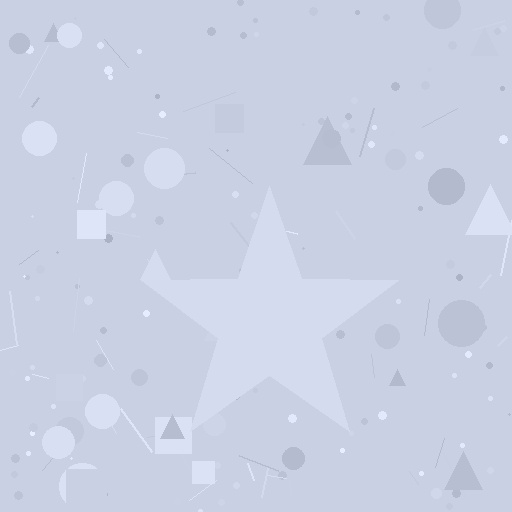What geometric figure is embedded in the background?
A star is embedded in the background.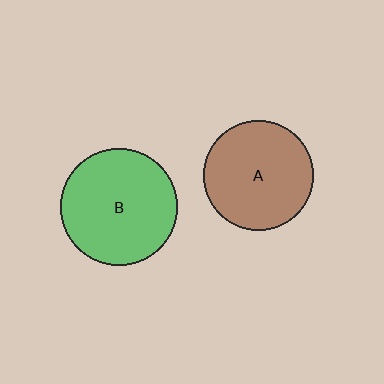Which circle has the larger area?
Circle B (green).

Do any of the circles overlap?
No, none of the circles overlap.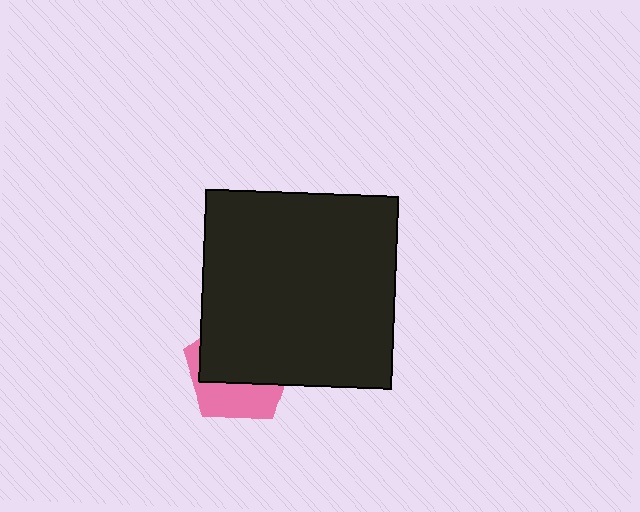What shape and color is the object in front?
The object in front is a black square.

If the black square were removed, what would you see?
You would see the complete pink pentagon.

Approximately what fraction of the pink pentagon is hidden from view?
Roughly 62% of the pink pentagon is hidden behind the black square.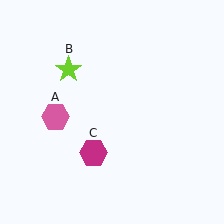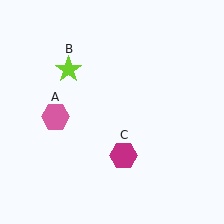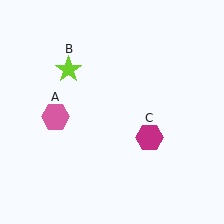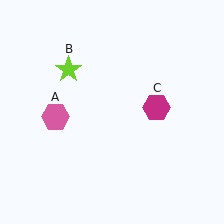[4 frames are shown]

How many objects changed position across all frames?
1 object changed position: magenta hexagon (object C).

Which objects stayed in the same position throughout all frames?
Pink hexagon (object A) and lime star (object B) remained stationary.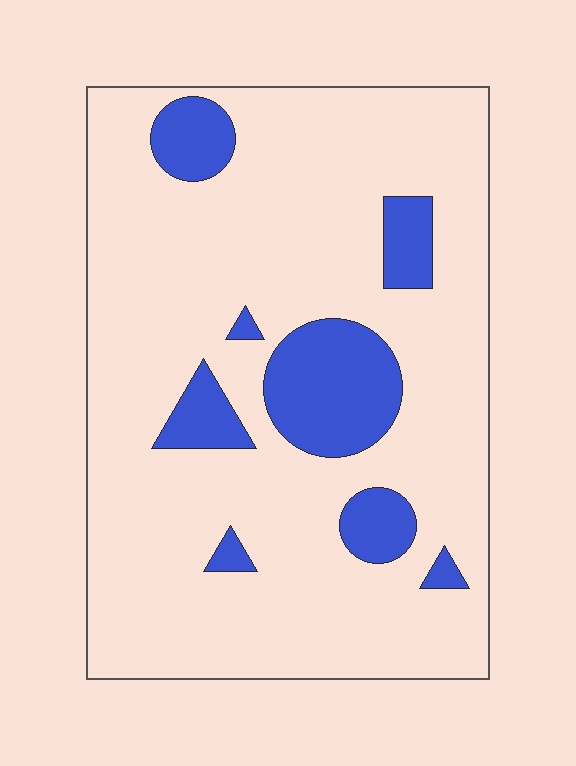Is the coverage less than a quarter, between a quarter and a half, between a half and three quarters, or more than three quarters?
Less than a quarter.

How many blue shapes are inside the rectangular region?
8.